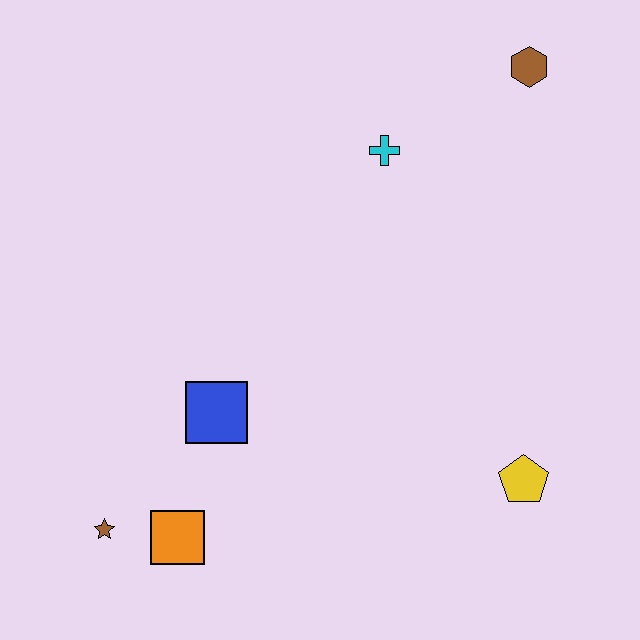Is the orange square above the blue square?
No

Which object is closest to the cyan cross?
The brown hexagon is closest to the cyan cross.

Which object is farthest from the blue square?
The brown hexagon is farthest from the blue square.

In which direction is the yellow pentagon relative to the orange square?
The yellow pentagon is to the right of the orange square.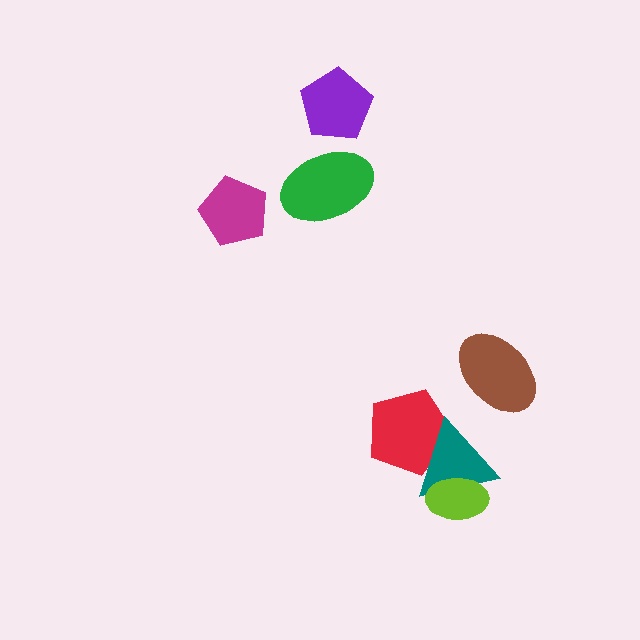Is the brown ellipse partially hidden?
No, no other shape covers it.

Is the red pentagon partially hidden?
Yes, it is partially covered by another shape.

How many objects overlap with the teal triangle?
2 objects overlap with the teal triangle.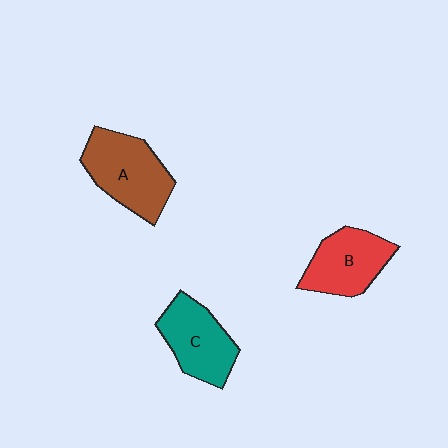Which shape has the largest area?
Shape A (brown).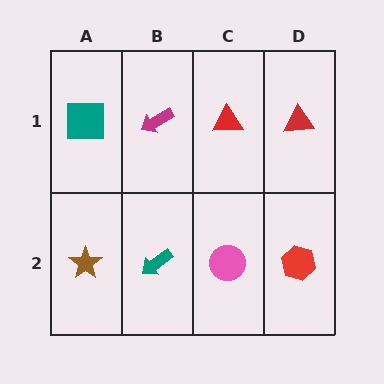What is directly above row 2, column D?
A red triangle.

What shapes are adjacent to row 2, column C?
A red triangle (row 1, column C), a teal arrow (row 2, column B), a red hexagon (row 2, column D).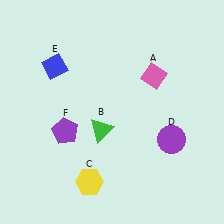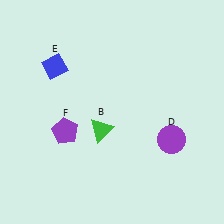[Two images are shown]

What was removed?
The yellow hexagon (C), the pink diamond (A) were removed in Image 2.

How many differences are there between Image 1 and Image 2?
There are 2 differences between the two images.